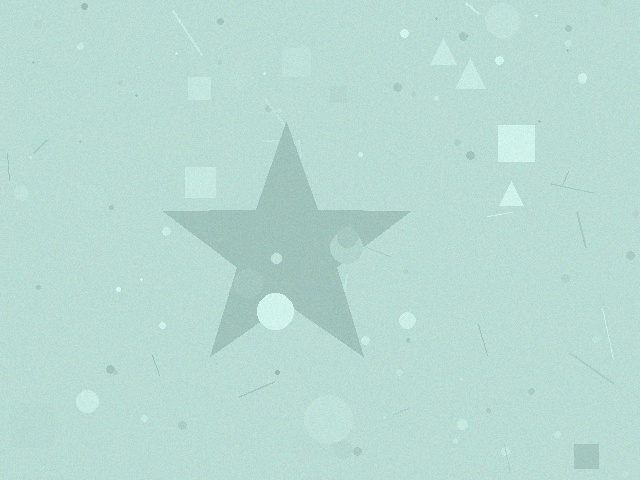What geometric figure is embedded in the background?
A star is embedded in the background.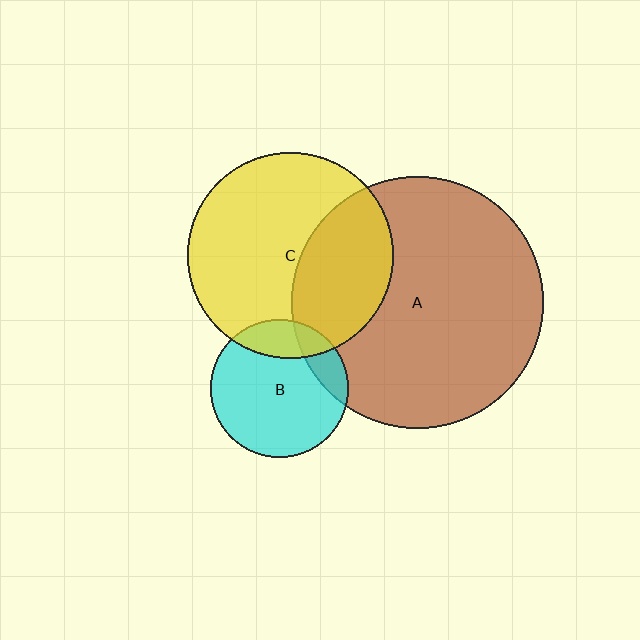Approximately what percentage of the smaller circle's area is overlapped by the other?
Approximately 20%.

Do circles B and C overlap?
Yes.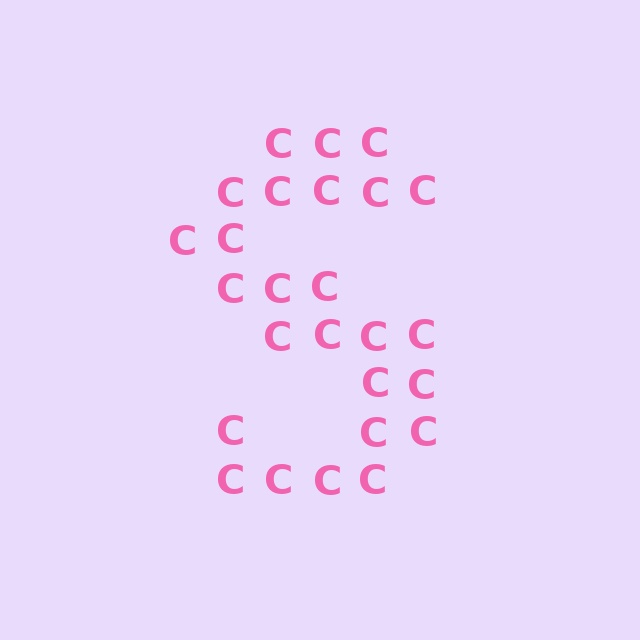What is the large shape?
The large shape is the letter S.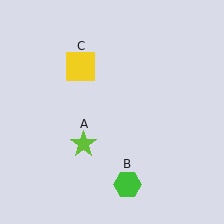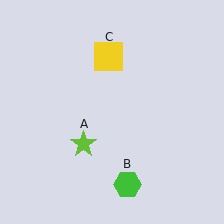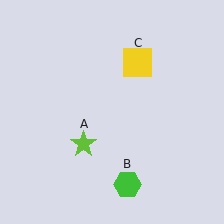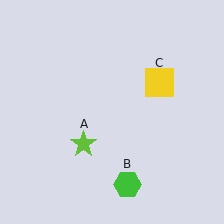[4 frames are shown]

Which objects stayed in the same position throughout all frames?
Lime star (object A) and green hexagon (object B) remained stationary.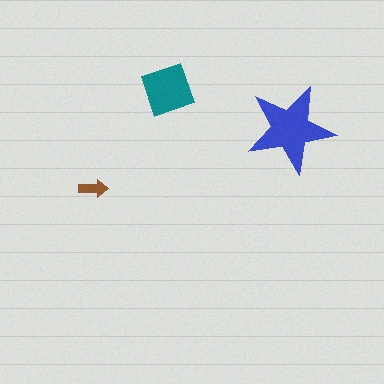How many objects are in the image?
There are 3 objects in the image.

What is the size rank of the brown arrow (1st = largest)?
3rd.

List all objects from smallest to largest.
The brown arrow, the teal diamond, the blue star.